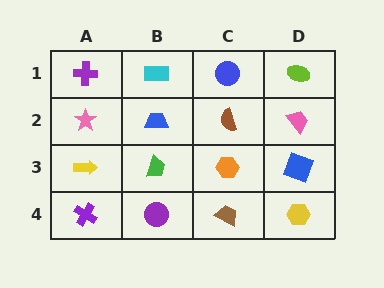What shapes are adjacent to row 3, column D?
A pink trapezoid (row 2, column D), a yellow hexagon (row 4, column D), an orange hexagon (row 3, column C).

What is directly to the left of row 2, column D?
A brown semicircle.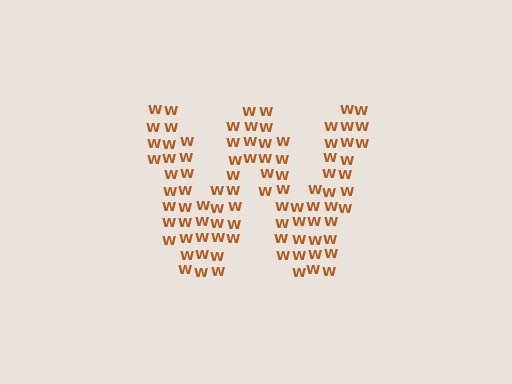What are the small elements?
The small elements are letter W's.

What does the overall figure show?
The overall figure shows the letter W.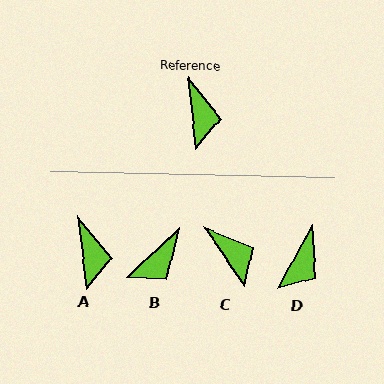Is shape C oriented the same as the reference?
No, it is off by about 28 degrees.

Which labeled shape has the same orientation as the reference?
A.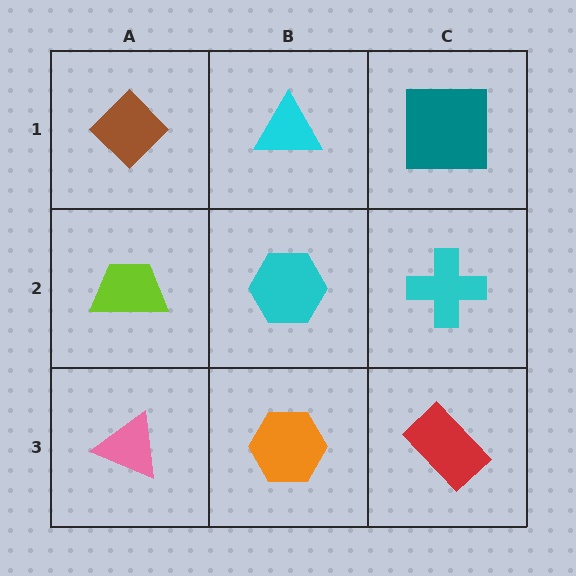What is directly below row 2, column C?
A red rectangle.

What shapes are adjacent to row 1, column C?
A cyan cross (row 2, column C), a cyan triangle (row 1, column B).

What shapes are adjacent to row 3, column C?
A cyan cross (row 2, column C), an orange hexagon (row 3, column B).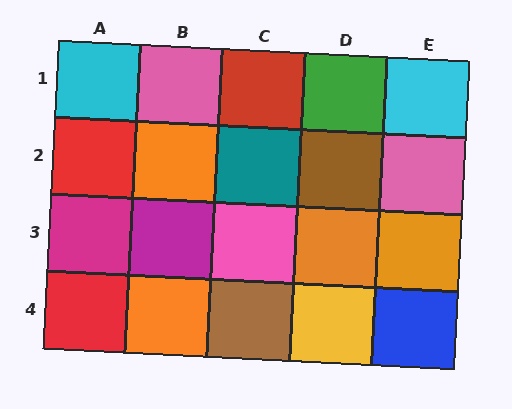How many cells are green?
1 cell is green.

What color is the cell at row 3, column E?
Orange.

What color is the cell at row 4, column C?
Brown.